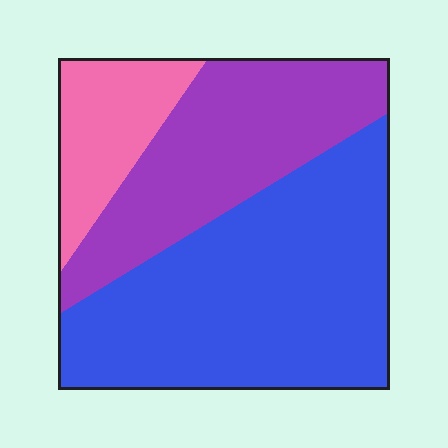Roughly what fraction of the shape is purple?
Purple takes up about one third (1/3) of the shape.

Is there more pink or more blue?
Blue.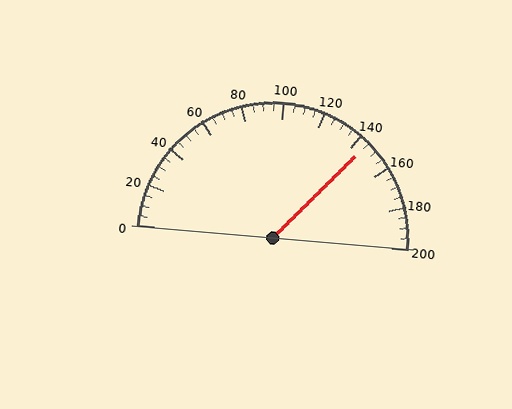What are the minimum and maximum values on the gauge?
The gauge ranges from 0 to 200.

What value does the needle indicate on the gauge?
The needle indicates approximately 145.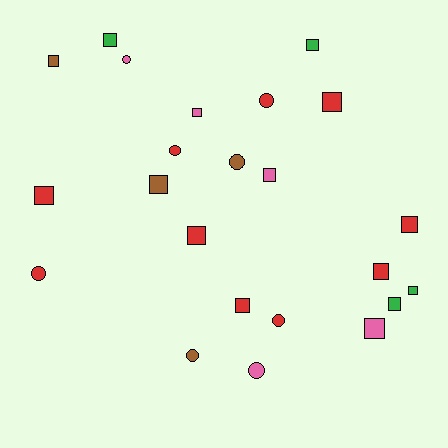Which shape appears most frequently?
Square, with 15 objects.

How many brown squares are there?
There are 2 brown squares.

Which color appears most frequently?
Red, with 10 objects.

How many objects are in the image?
There are 23 objects.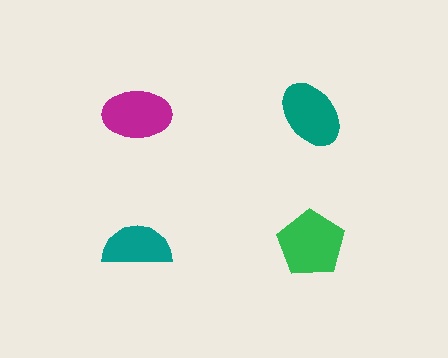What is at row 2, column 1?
A teal semicircle.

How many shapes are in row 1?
2 shapes.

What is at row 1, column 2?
A teal ellipse.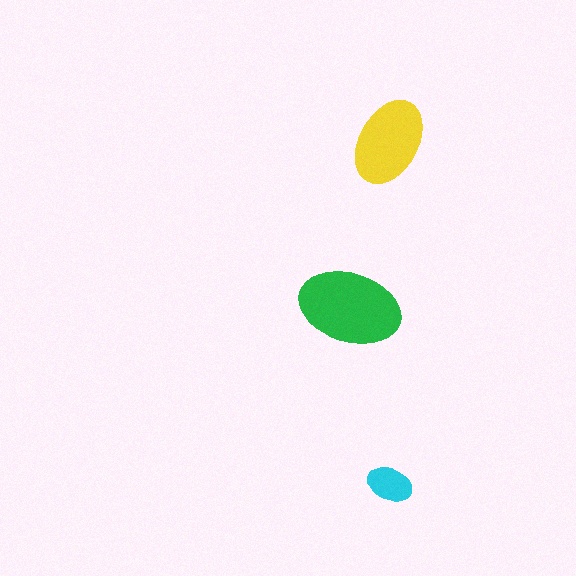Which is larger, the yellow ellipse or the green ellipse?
The green one.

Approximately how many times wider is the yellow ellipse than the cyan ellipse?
About 2 times wider.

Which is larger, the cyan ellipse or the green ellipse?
The green one.